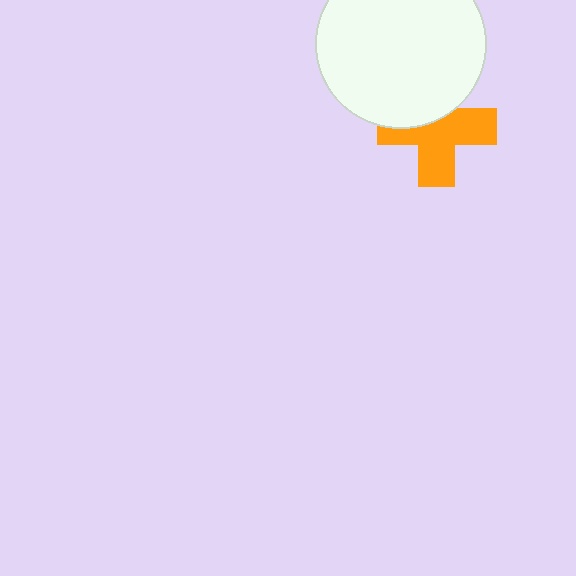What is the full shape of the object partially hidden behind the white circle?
The partially hidden object is an orange cross.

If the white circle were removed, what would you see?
You would see the complete orange cross.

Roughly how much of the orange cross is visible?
About half of it is visible (roughly 62%).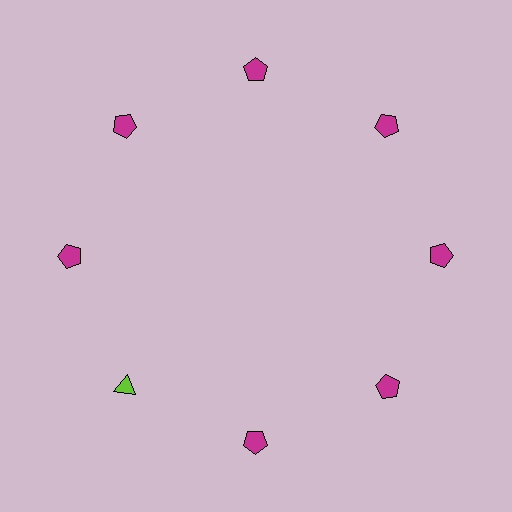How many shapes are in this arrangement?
There are 8 shapes arranged in a ring pattern.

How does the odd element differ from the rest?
It differs in both color (lime instead of magenta) and shape (triangle instead of pentagon).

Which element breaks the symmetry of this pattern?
The lime triangle at roughly the 8 o'clock position breaks the symmetry. All other shapes are magenta pentagons.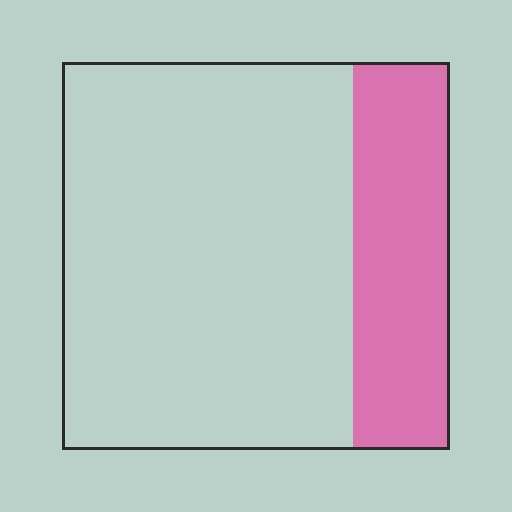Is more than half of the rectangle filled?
No.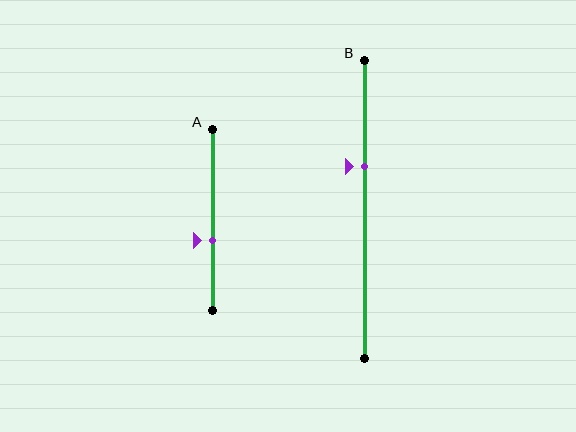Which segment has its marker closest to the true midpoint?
Segment A has its marker closest to the true midpoint.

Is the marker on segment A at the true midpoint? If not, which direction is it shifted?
No, the marker on segment A is shifted downward by about 11% of the segment length.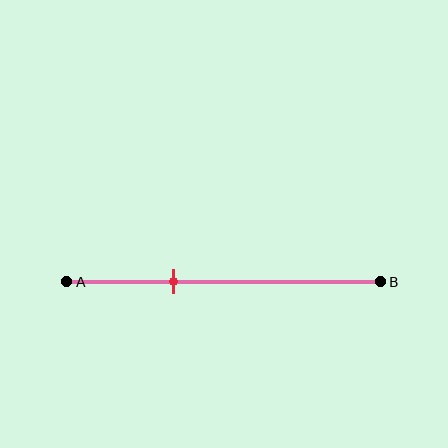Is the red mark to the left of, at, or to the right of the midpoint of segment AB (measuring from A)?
The red mark is to the left of the midpoint of segment AB.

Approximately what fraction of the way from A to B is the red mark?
The red mark is approximately 35% of the way from A to B.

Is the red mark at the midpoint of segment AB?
No, the mark is at about 35% from A, not at the 50% midpoint.